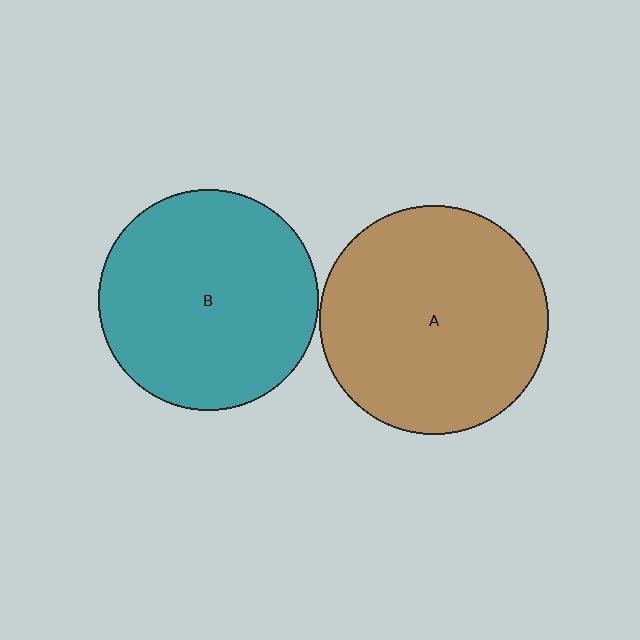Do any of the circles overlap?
No, none of the circles overlap.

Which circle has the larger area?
Circle A (brown).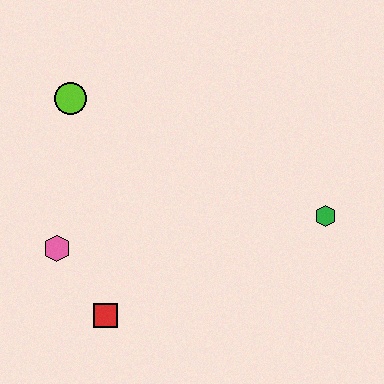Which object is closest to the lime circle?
The pink hexagon is closest to the lime circle.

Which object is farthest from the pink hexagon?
The green hexagon is farthest from the pink hexagon.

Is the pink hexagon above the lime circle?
No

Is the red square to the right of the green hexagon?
No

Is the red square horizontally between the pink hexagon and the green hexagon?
Yes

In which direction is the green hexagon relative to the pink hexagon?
The green hexagon is to the right of the pink hexagon.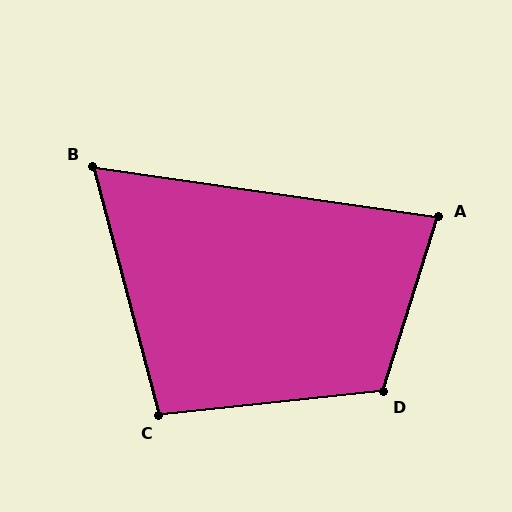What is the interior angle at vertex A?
Approximately 81 degrees (acute).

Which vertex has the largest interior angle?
D, at approximately 113 degrees.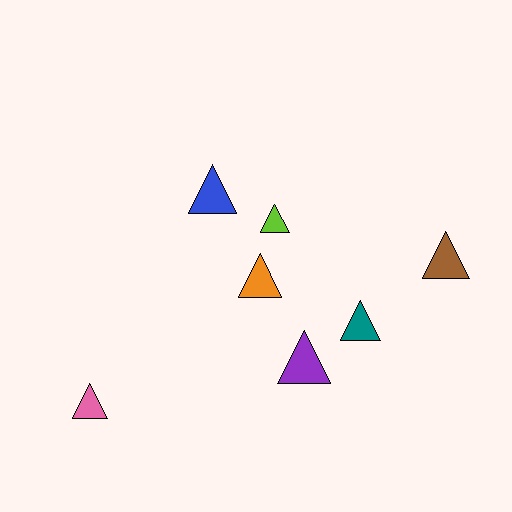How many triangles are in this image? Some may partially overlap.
There are 7 triangles.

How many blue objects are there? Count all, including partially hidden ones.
There is 1 blue object.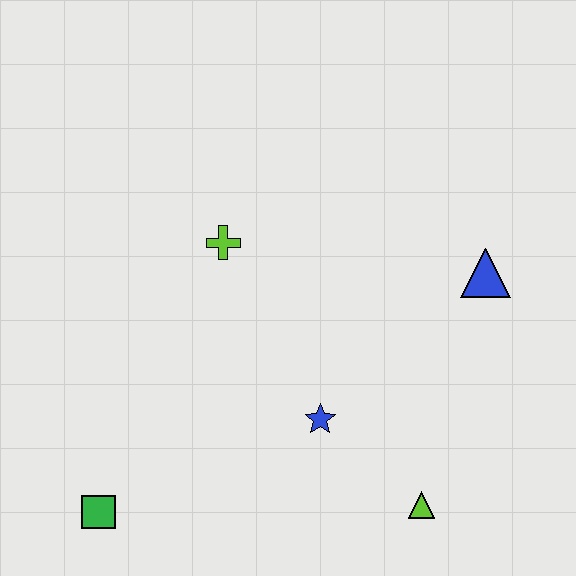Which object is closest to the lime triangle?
The blue star is closest to the lime triangle.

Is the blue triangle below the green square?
No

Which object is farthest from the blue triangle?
The green square is farthest from the blue triangle.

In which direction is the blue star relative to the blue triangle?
The blue star is to the left of the blue triangle.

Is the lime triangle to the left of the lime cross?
No